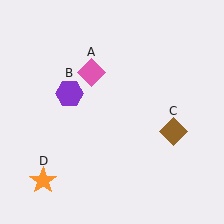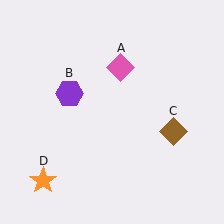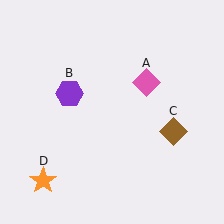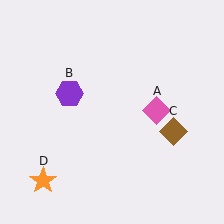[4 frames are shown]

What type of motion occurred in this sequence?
The pink diamond (object A) rotated clockwise around the center of the scene.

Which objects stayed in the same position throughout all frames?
Purple hexagon (object B) and brown diamond (object C) and orange star (object D) remained stationary.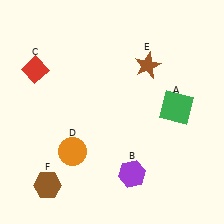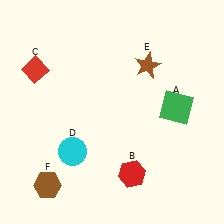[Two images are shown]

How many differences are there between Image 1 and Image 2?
There are 2 differences between the two images.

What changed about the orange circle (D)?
In Image 1, D is orange. In Image 2, it changed to cyan.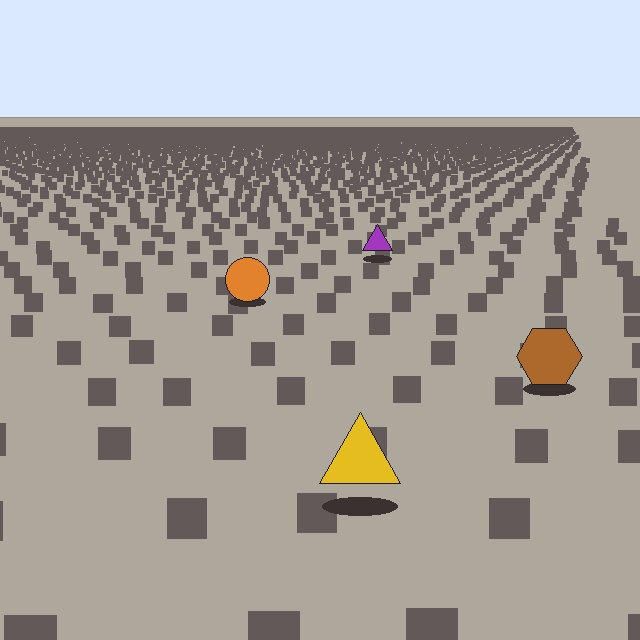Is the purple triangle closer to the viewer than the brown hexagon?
No. The brown hexagon is closer — you can tell from the texture gradient: the ground texture is coarser near it.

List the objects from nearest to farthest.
From nearest to farthest: the yellow triangle, the brown hexagon, the orange circle, the purple triangle.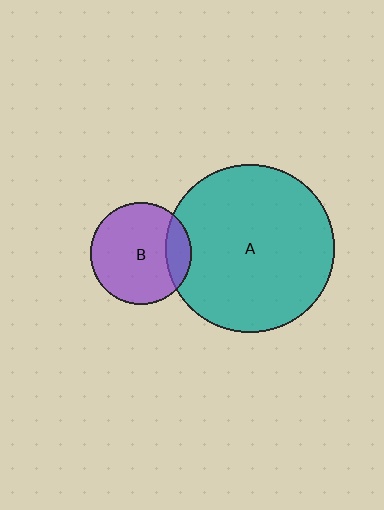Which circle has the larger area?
Circle A (teal).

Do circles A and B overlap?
Yes.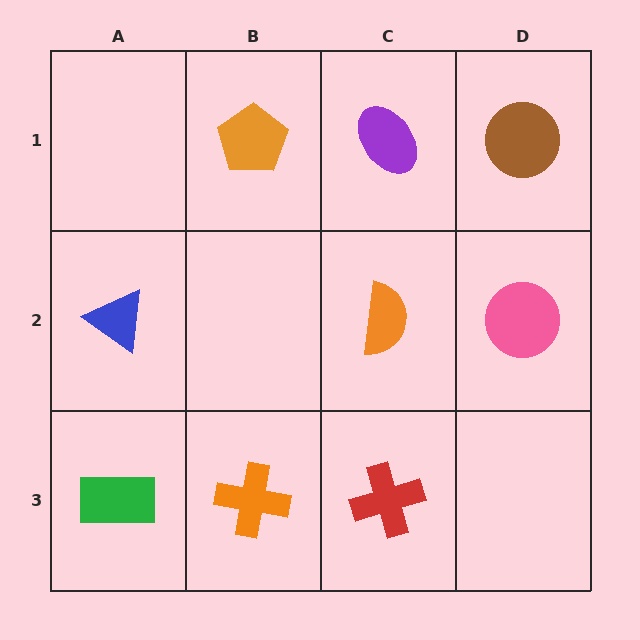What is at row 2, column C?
An orange semicircle.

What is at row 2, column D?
A pink circle.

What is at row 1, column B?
An orange pentagon.